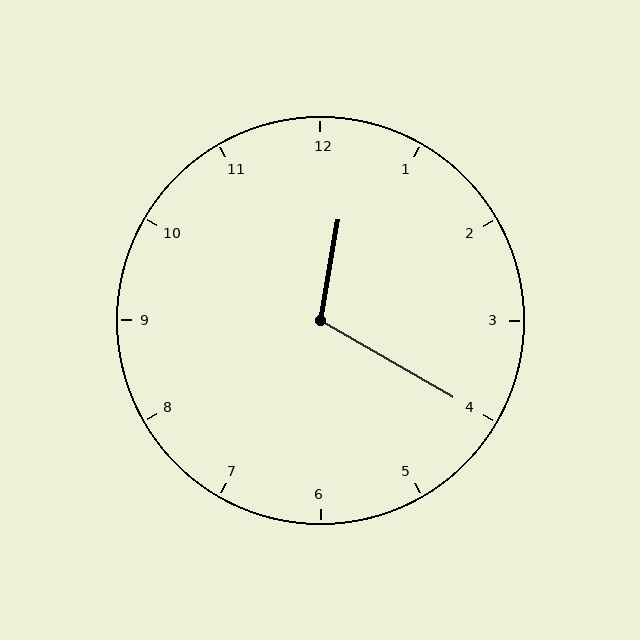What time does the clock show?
12:20.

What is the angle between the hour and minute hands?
Approximately 110 degrees.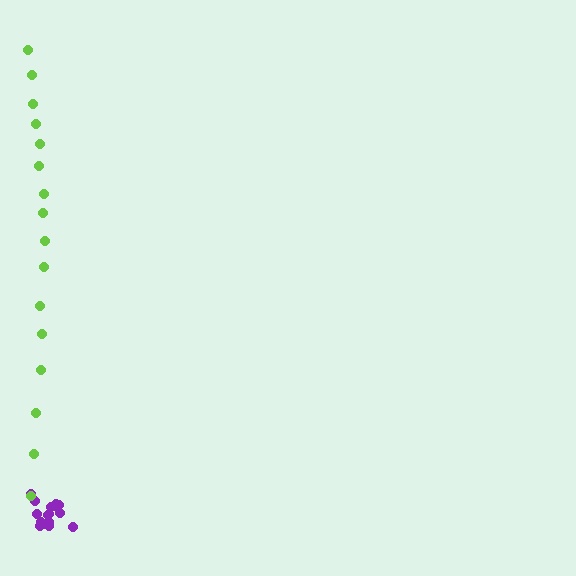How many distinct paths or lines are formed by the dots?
There are 2 distinct paths.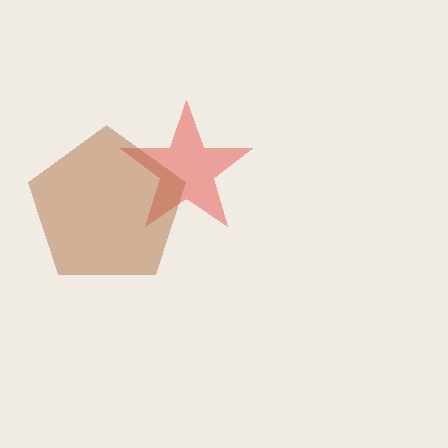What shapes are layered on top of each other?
The layered shapes are: a red star, a brown pentagon.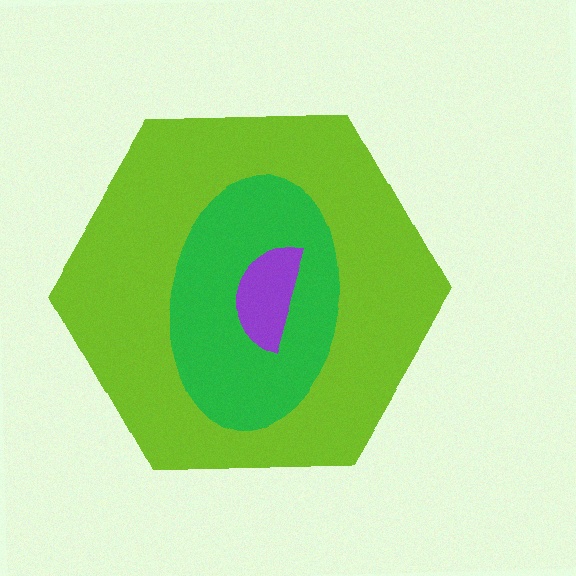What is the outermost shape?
The lime hexagon.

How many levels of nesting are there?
3.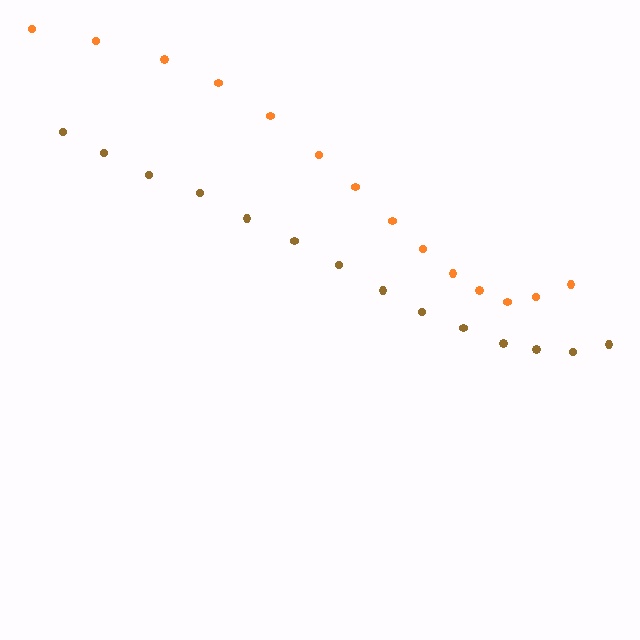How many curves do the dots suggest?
There are 2 distinct paths.